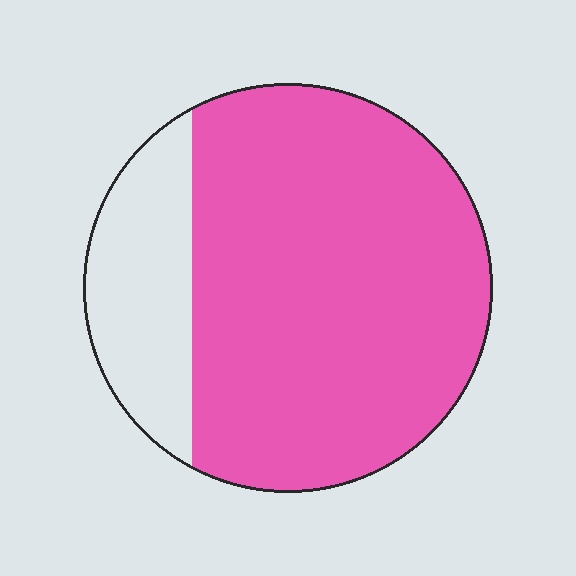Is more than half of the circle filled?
Yes.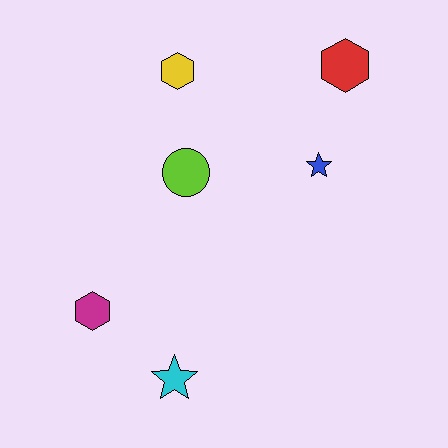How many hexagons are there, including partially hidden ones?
There are 3 hexagons.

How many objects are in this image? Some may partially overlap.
There are 6 objects.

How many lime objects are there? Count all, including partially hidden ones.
There is 1 lime object.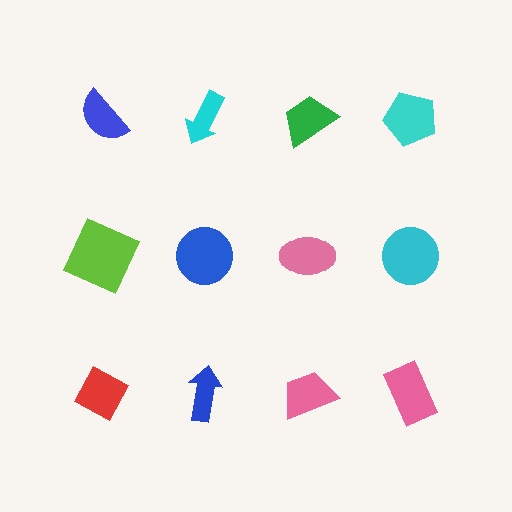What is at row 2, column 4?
A cyan circle.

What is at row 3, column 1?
A red diamond.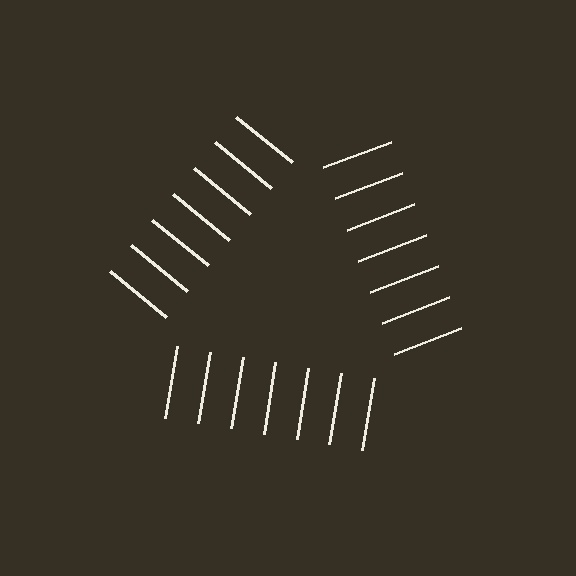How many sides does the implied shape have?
3 sides — the line-ends trace a triangle.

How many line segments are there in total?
21 — 7 along each of the 3 edges.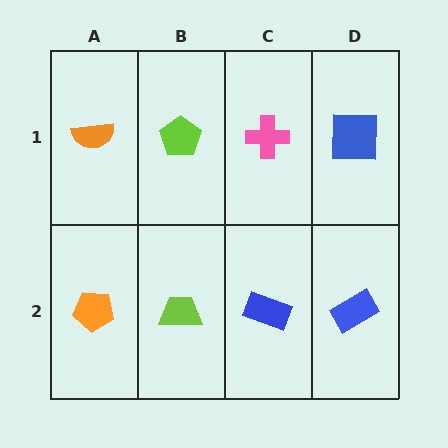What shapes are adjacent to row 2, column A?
An orange semicircle (row 1, column A), a lime trapezoid (row 2, column B).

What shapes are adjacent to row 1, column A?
An orange pentagon (row 2, column A), a lime pentagon (row 1, column B).